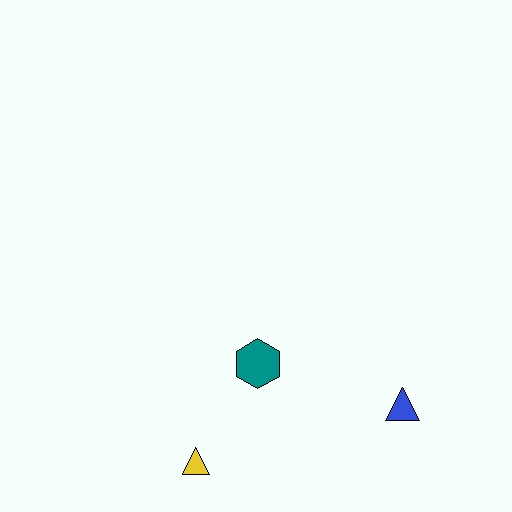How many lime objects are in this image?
There are no lime objects.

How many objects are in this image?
There are 3 objects.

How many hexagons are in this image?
There is 1 hexagon.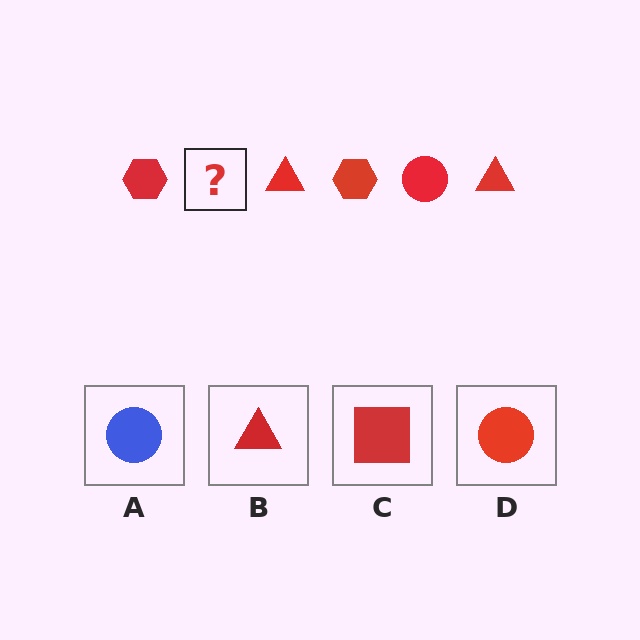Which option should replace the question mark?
Option D.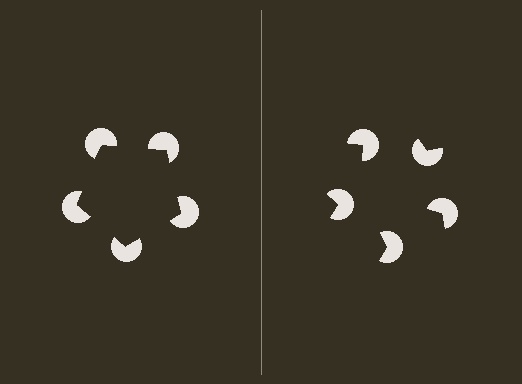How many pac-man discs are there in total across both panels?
10 — 5 on each side.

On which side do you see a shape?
An illusory pentagon appears on the left side. On the right side the wedge cuts are rotated, so no coherent shape forms.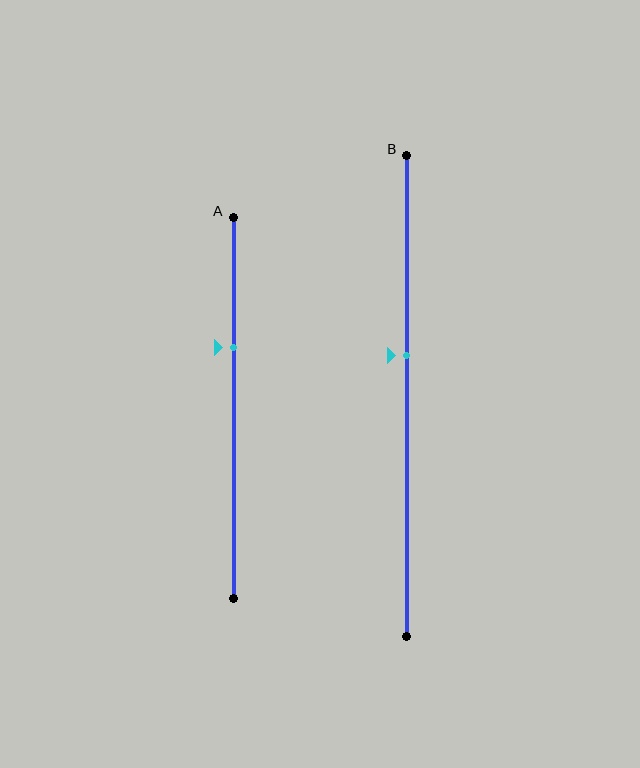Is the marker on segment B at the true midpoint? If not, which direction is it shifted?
No, the marker on segment B is shifted upward by about 8% of the segment length.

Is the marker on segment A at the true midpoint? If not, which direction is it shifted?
No, the marker on segment A is shifted upward by about 16% of the segment length.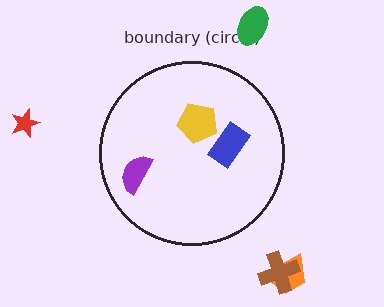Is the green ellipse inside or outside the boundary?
Outside.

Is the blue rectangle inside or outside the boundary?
Inside.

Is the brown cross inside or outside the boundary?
Outside.